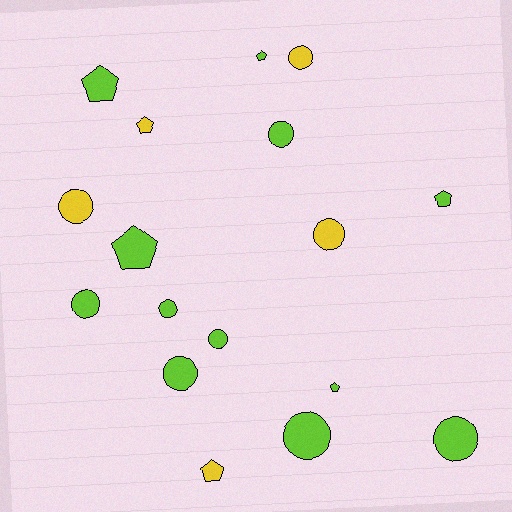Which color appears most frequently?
Lime, with 12 objects.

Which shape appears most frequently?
Circle, with 10 objects.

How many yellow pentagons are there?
There are 2 yellow pentagons.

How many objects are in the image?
There are 17 objects.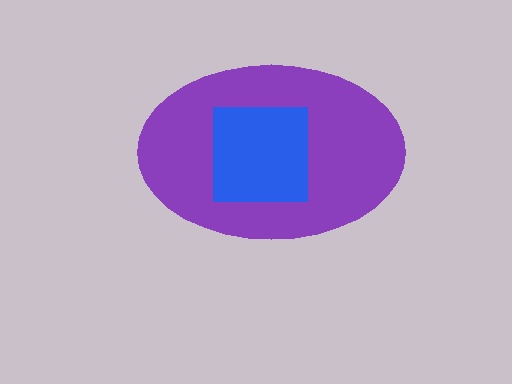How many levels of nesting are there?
2.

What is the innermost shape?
The blue square.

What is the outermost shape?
The purple ellipse.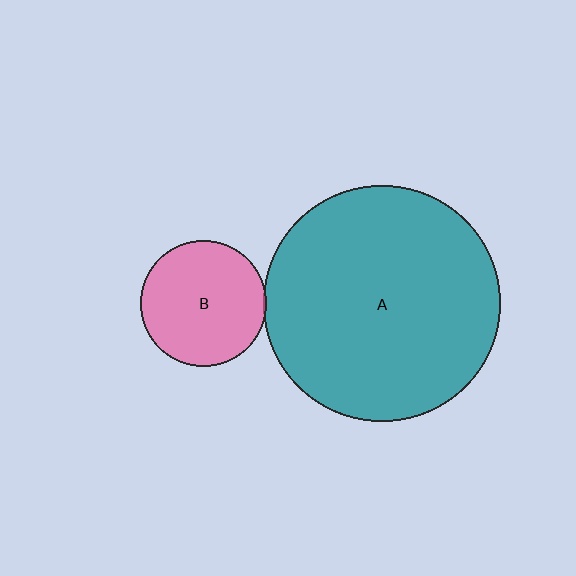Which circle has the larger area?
Circle A (teal).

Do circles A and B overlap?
Yes.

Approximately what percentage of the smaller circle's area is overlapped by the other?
Approximately 5%.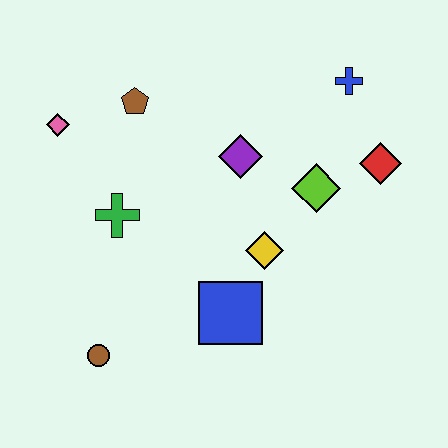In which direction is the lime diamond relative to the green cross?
The lime diamond is to the right of the green cross.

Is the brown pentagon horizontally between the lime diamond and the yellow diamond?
No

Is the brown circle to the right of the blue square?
No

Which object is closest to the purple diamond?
The lime diamond is closest to the purple diamond.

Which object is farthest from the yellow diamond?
The pink diamond is farthest from the yellow diamond.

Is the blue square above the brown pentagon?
No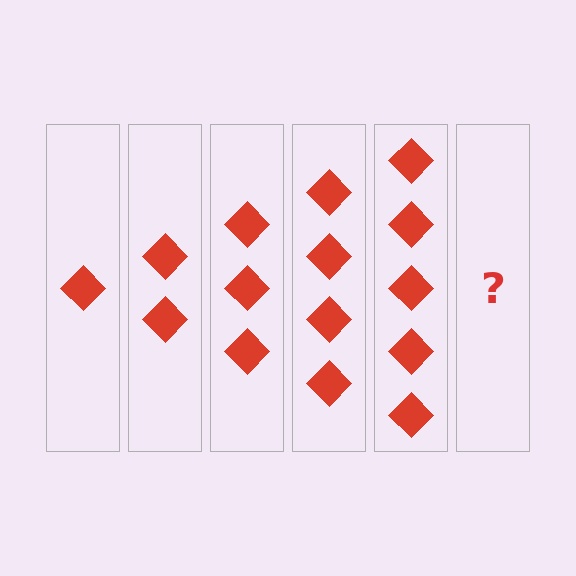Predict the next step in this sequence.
The next step is 6 diamonds.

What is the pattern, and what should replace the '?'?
The pattern is that each step adds one more diamond. The '?' should be 6 diamonds.